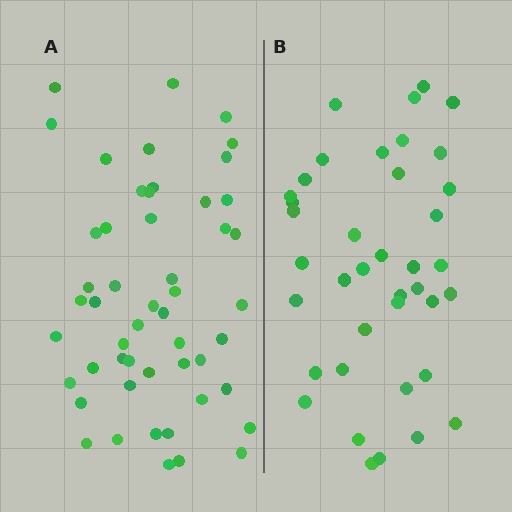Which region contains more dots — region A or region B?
Region A (the left region) has more dots.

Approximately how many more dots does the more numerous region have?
Region A has roughly 12 or so more dots than region B.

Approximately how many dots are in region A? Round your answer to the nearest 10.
About 50 dots. (The exact count is 51, which rounds to 50.)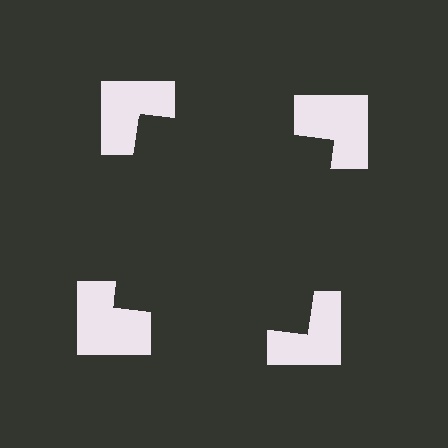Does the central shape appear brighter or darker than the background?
It typically appears slightly darker than the background, even though no actual brightness change is drawn.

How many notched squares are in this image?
There are 4 — one at each vertex of the illusory square.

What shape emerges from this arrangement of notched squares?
An illusory square — its edges are inferred from the aligned wedge cuts in the notched squares, not physically drawn.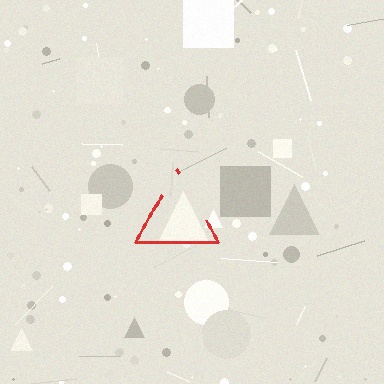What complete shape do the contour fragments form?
The contour fragments form a triangle.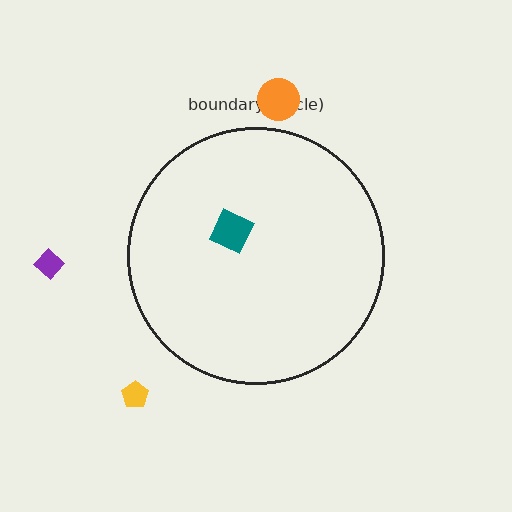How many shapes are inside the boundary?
1 inside, 3 outside.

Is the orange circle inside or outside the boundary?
Outside.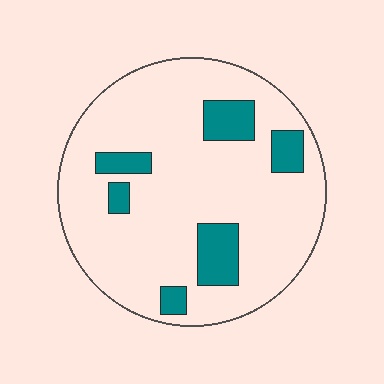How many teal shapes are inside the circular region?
6.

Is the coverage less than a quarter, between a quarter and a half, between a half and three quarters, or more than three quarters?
Less than a quarter.